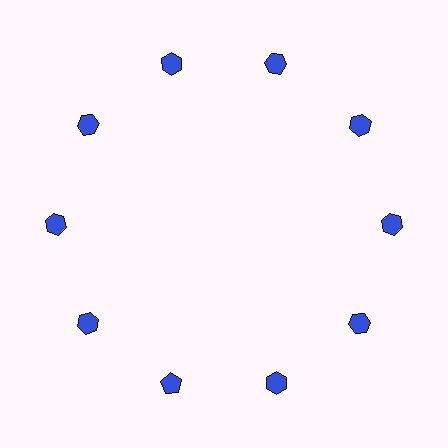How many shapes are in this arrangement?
There are 10 shapes arranged in a ring pattern.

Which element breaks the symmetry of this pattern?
The blue pentagon at roughly the 7 o'clock position breaks the symmetry. All other shapes are blue hexagons.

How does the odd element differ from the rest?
It has a different shape: pentagon instead of hexagon.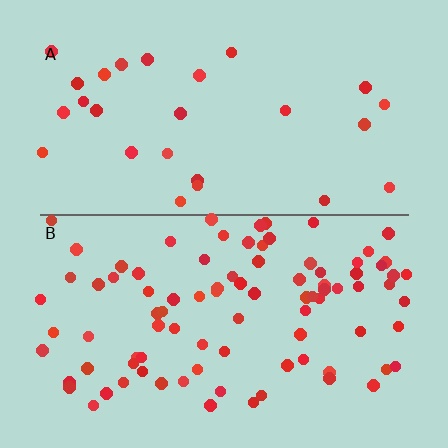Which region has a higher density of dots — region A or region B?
B (the bottom).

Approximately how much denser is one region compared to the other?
Approximately 3.3× — region B over region A.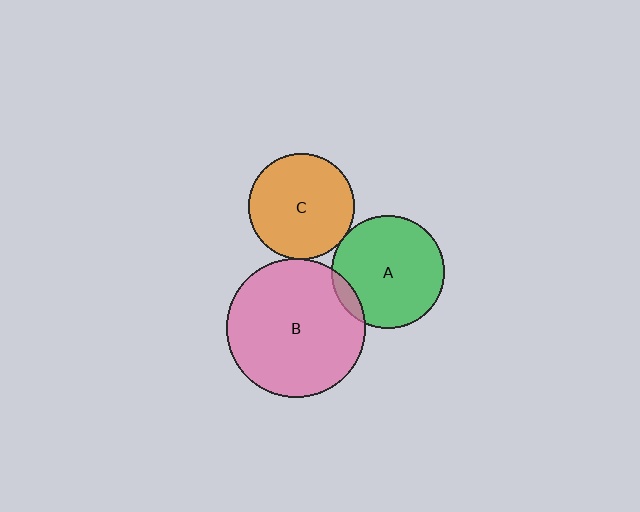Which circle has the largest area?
Circle B (pink).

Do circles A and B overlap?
Yes.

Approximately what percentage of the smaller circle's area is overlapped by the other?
Approximately 10%.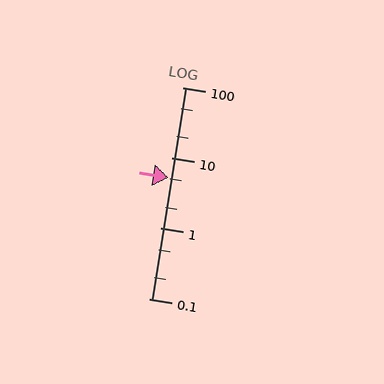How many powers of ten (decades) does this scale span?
The scale spans 3 decades, from 0.1 to 100.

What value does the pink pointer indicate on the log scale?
The pointer indicates approximately 5.2.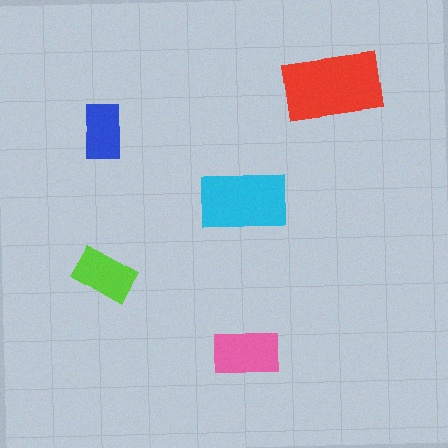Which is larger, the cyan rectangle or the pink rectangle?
The cyan one.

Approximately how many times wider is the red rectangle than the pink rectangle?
About 1.5 times wider.